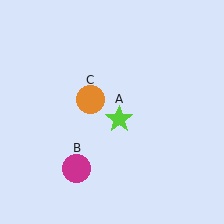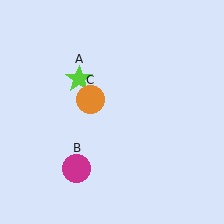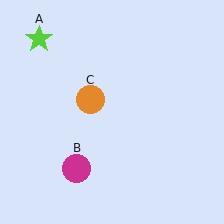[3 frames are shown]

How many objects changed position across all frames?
1 object changed position: lime star (object A).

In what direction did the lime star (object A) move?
The lime star (object A) moved up and to the left.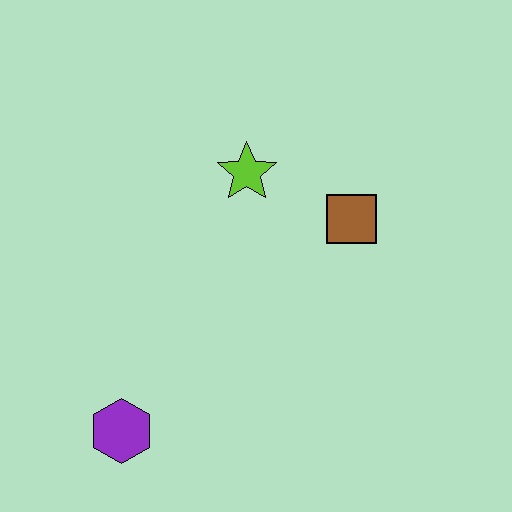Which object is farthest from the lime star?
The purple hexagon is farthest from the lime star.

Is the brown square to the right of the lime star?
Yes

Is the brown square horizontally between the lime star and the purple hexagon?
No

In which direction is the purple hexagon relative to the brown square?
The purple hexagon is to the left of the brown square.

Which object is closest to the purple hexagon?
The lime star is closest to the purple hexagon.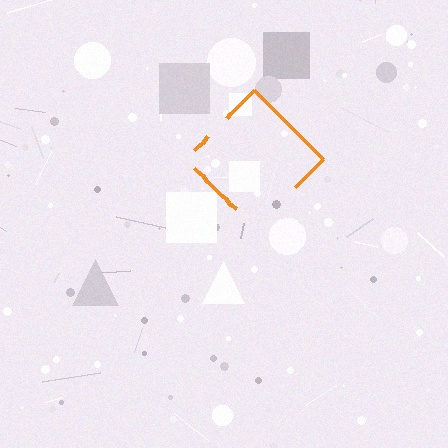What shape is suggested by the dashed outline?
The dashed outline suggests a diamond.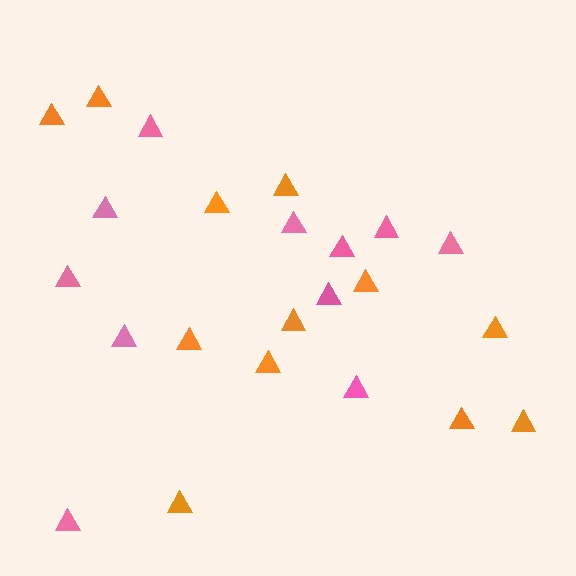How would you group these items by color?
There are 2 groups: one group of pink triangles (11) and one group of orange triangles (12).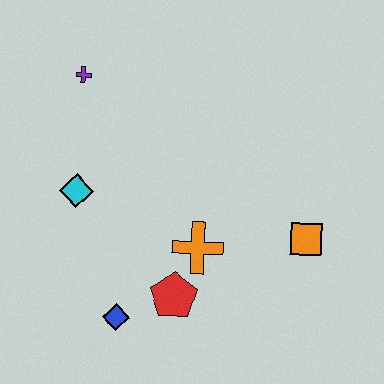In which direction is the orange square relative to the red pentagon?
The orange square is to the right of the red pentagon.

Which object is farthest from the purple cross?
The orange square is farthest from the purple cross.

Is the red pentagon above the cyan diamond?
No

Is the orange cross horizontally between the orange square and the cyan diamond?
Yes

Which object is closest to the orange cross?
The red pentagon is closest to the orange cross.